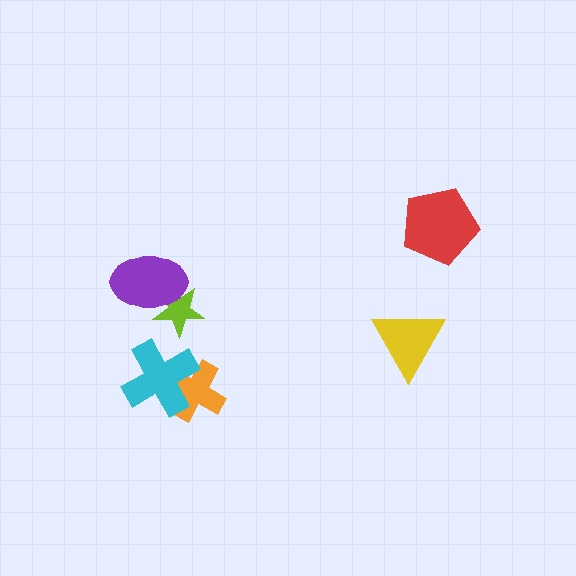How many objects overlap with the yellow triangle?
0 objects overlap with the yellow triangle.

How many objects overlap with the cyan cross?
1 object overlaps with the cyan cross.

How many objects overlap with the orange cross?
1 object overlaps with the orange cross.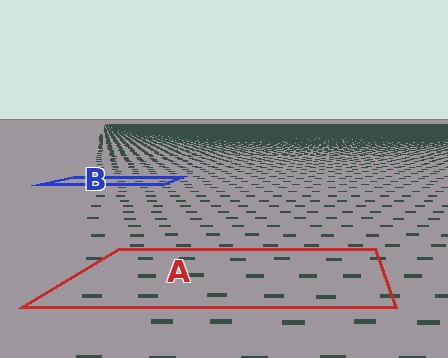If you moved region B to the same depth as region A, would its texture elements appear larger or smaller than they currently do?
They would appear larger. At a closer depth, the same texture elements are projected at a bigger on-screen size.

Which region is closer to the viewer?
Region A is closer. The texture elements there are larger and more spread out.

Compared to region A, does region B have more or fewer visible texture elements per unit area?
Region B has more texture elements per unit area — they are packed more densely because it is farther away.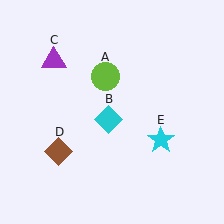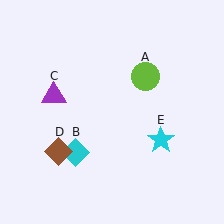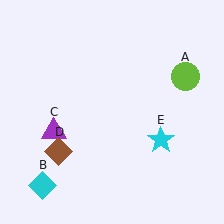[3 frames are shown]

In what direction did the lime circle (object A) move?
The lime circle (object A) moved right.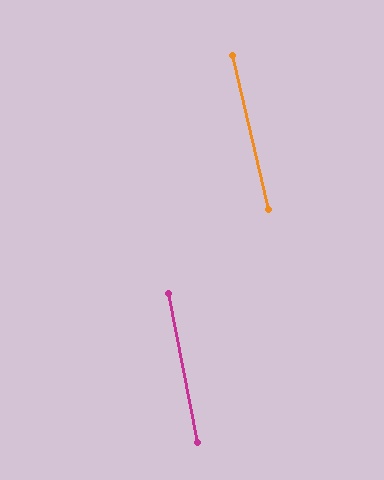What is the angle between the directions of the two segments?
Approximately 2 degrees.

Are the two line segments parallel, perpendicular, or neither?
Parallel — their directions differ by only 1.7°.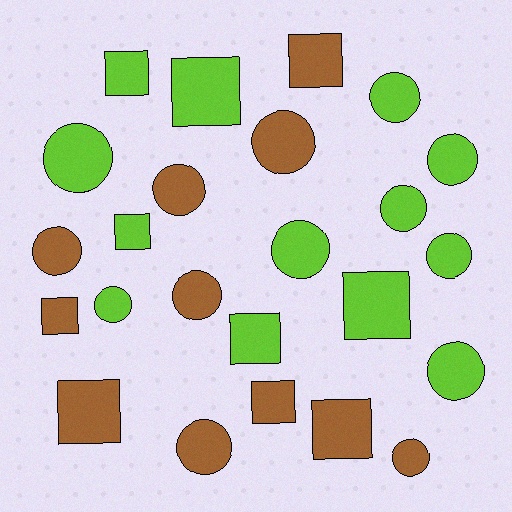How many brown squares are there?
There are 5 brown squares.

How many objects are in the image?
There are 24 objects.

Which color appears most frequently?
Lime, with 13 objects.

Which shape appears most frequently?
Circle, with 14 objects.